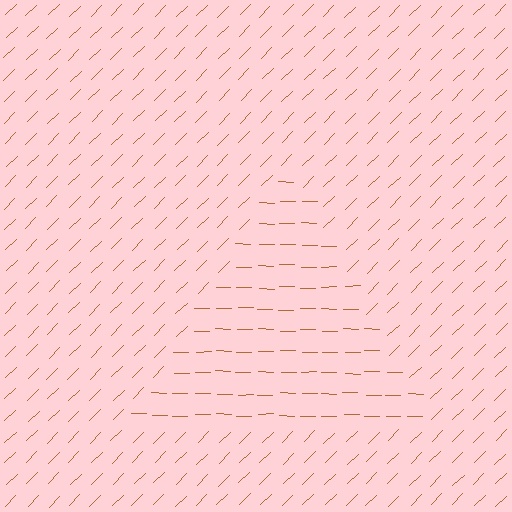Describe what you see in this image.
The image is filled with small brown line segments. A triangle region in the image has lines oriented differently from the surrounding lines, creating a visible texture boundary.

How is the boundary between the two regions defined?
The boundary is defined purely by a change in line orientation (approximately 45 degrees difference). All lines are the same color and thickness.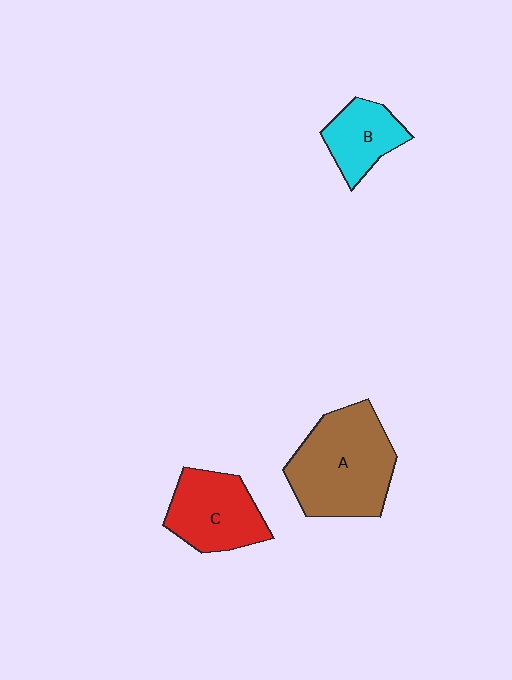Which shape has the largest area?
Shape A (brown).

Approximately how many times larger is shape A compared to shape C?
Approximately 1.5 times.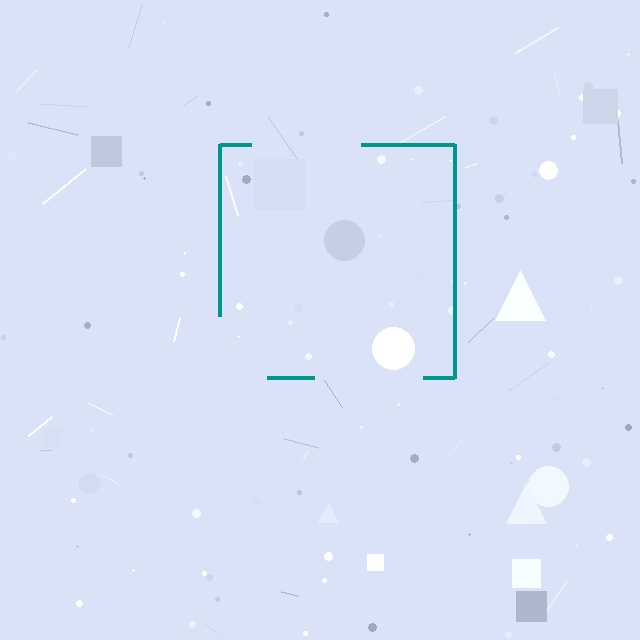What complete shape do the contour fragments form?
The contour fragments form a square.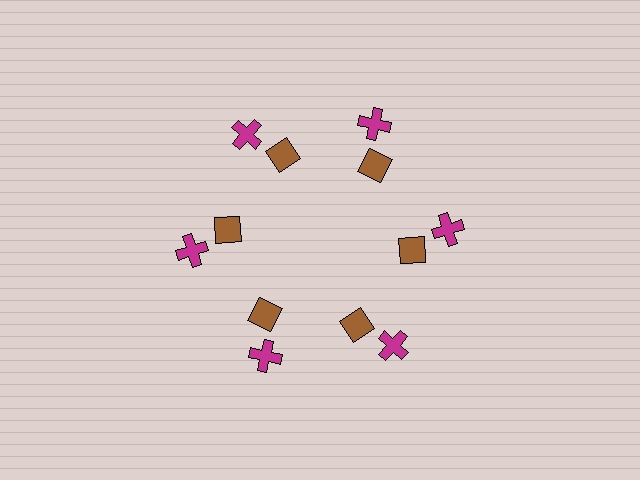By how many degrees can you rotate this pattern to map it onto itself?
The pattern maps onto itself every 60 degrees of rotation.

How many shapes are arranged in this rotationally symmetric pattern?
There are 12 shapes, arranged in 6 groups of 2.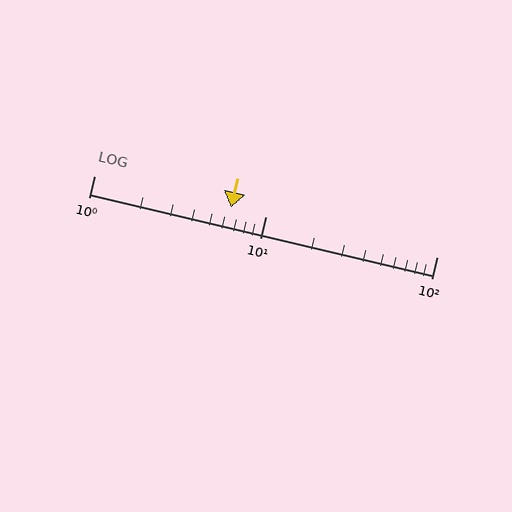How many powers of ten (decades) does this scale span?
The scale spans 2 decades, from 1 to 100.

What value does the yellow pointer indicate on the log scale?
The pointer indicates approximately 6.3.